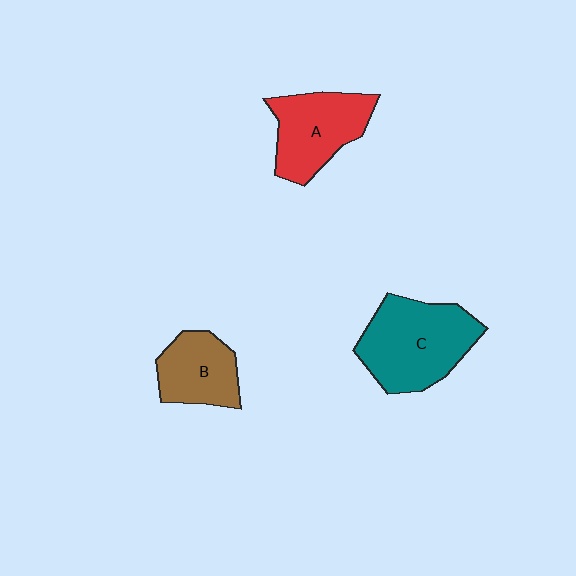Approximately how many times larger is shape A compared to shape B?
Approximately 1.3 times.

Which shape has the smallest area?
Shape B (brown).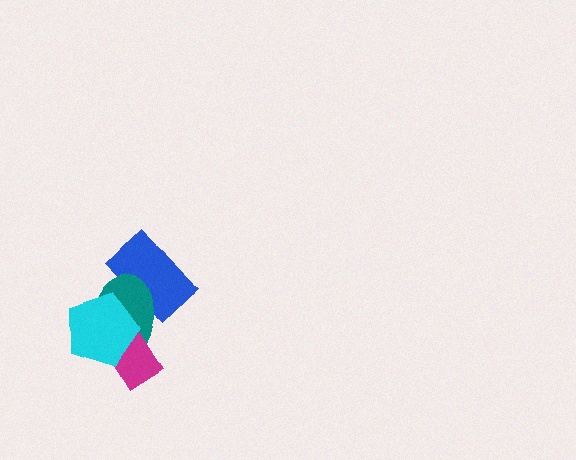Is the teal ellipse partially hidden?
Yes, it is partially covered by another shape.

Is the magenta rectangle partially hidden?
Yes, it is partially covered by another shape.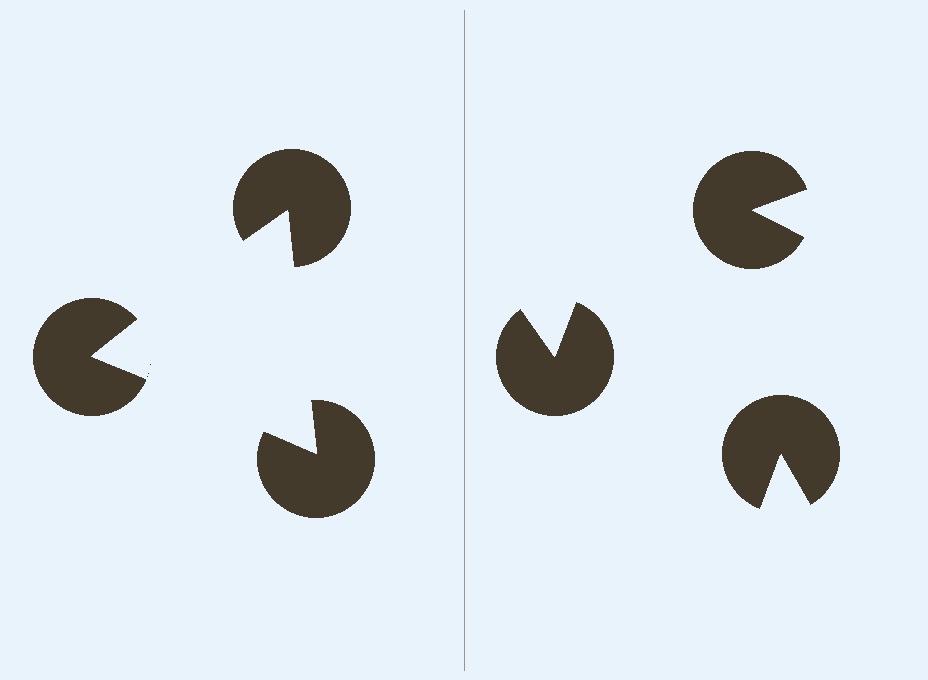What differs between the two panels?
The pac-man discs are positioned identically on both sides; only the wedge orientations differ. On the left they align to a triangle; on the right they are misaligned.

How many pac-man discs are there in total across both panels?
6 — 3 on each side.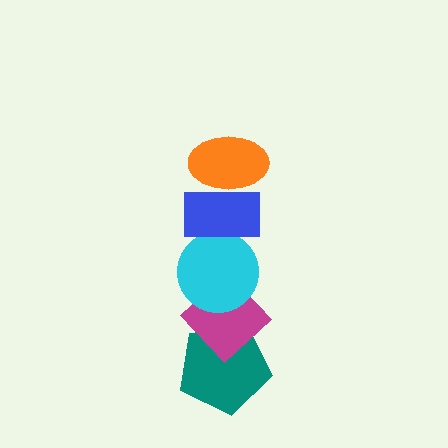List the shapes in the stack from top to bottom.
From top to bottom: the orange ellipse, the blue rectangle, the cyan circle, the magenta diamond, the teal pentagon.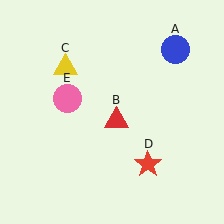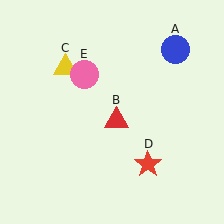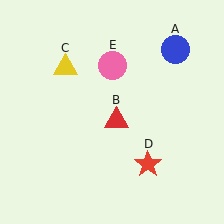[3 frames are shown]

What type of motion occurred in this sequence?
The pink circle (object E) rotated clockwise around the center of the scene.